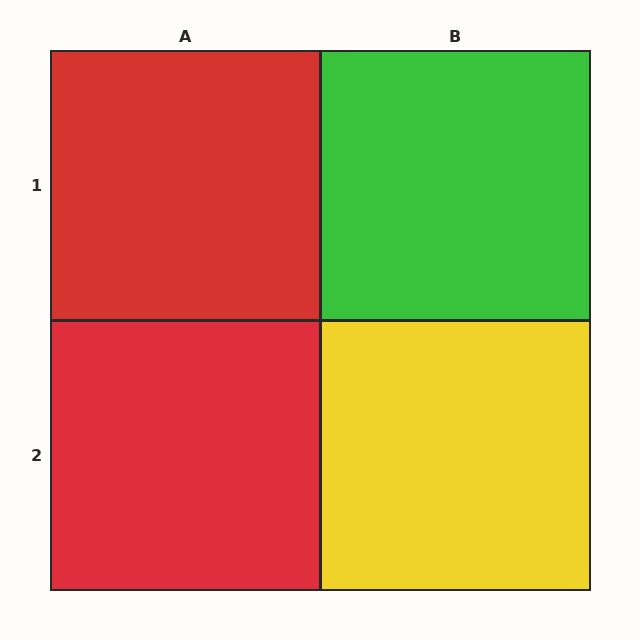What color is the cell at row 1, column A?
Red.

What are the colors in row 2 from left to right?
Red, yellow.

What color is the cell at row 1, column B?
Green.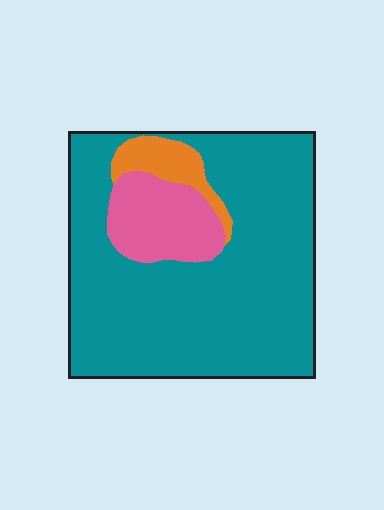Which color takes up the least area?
Orange, at roughly 5%.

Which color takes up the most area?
Teal, at roughly 80%.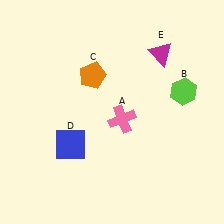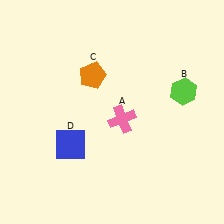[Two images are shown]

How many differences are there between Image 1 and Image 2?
There is 1 difference between the two images.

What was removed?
The magenta triangle (E) was removed in Image 2.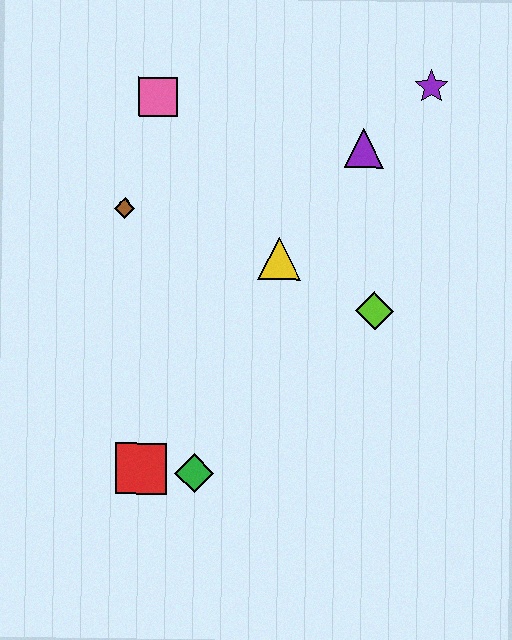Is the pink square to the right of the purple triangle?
No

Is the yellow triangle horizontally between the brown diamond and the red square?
No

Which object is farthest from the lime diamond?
The pink square is farthest from the lime diamond.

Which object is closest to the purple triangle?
The purple star is closest to the purple triangle.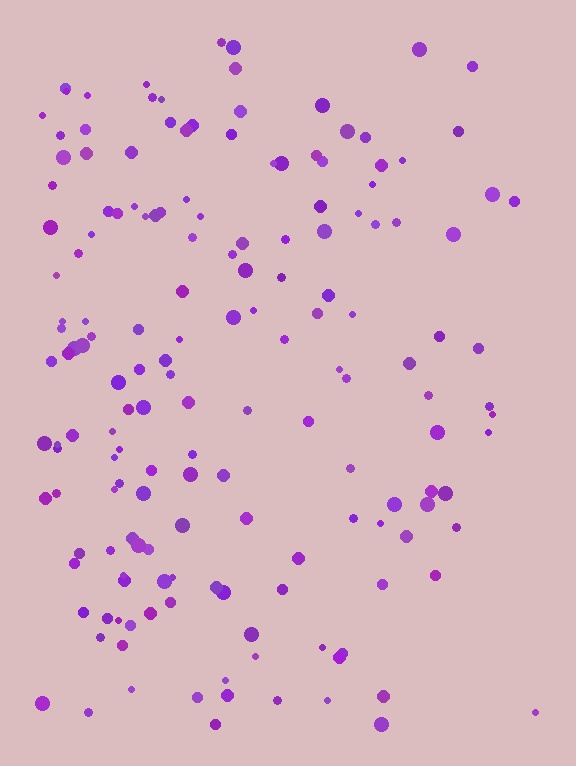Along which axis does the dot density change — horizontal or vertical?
Horizontal.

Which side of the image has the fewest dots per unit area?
The right.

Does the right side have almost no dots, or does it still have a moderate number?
Still a moderate number, just noticeably fewer than the left.